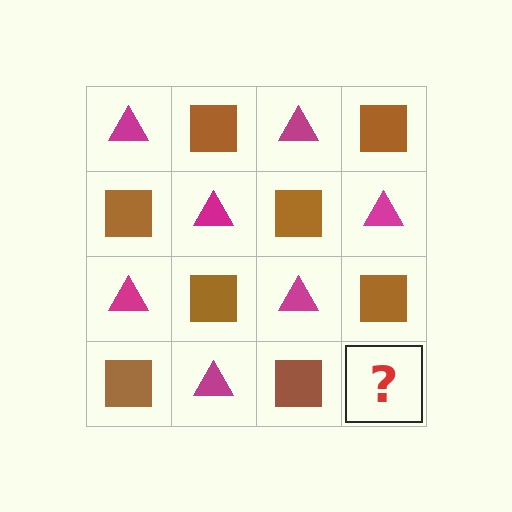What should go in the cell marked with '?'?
The missing cell should contain a magenta triangle.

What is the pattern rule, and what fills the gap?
The rule is that it alternates magenta triangle and brown square in a checkerboard pattern. The gap should be filled with a magenta triangle.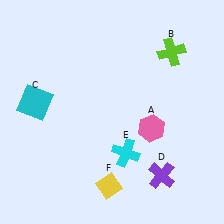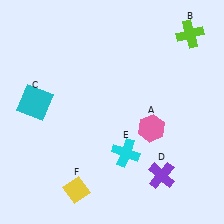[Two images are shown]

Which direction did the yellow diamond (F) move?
The yellow diamond (F) moved left.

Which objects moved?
The objects that moved are: the lime cross (B), the yellow diamond (F).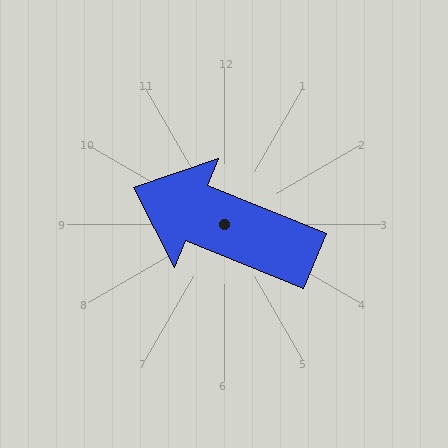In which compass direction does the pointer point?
West.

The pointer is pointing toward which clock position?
Roughly 10 o'clock.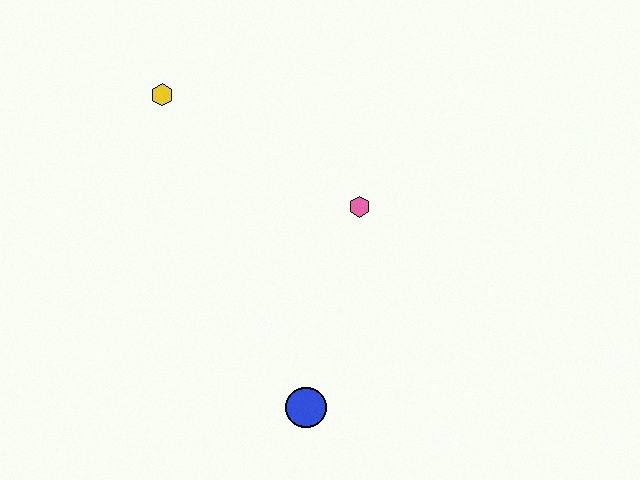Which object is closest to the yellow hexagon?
The pink hexagon is closest to the yellow hexagon.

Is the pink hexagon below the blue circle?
No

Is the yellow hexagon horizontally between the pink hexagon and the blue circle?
No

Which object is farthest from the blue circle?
The yellow hexagon is farthest from the blue circle.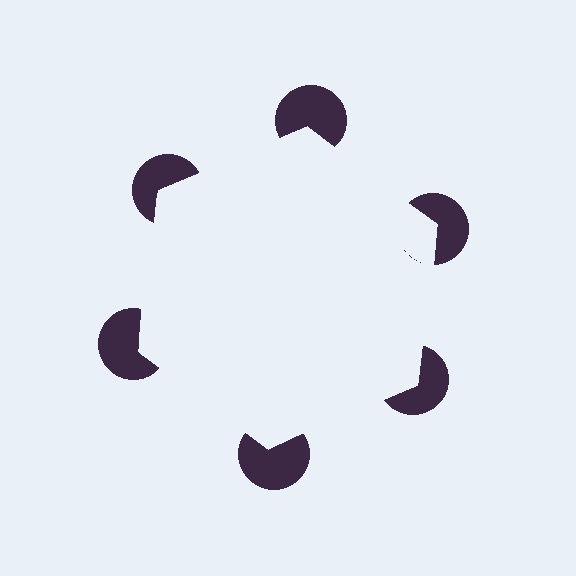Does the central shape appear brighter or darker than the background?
It typically appears slightly brighter than the background, even though no actual brightness change is drawn.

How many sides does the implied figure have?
6 sides.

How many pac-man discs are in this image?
There are 6 — one at each vertex of the illusory hexagon.